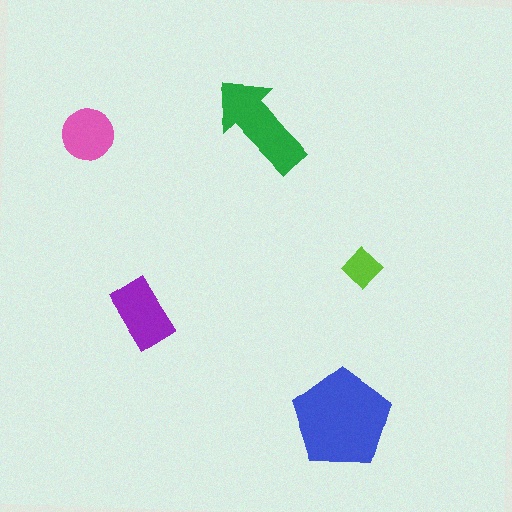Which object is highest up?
The green arrow is topmost.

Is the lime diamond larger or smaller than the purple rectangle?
Smaller.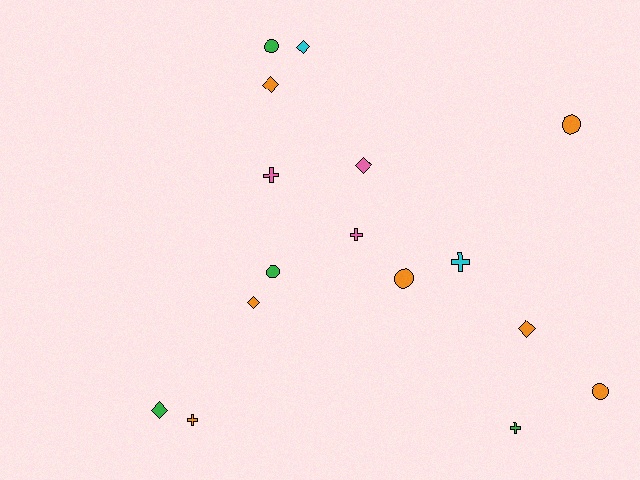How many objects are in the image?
There are 16 objects.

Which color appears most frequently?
Orange, with 7 objects.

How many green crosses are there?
There is 1 green cross.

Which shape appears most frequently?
Diamond, with 6 objects.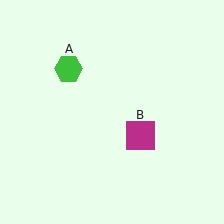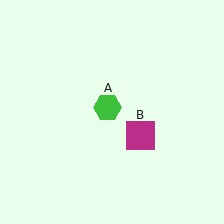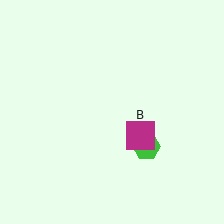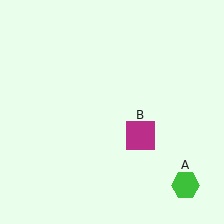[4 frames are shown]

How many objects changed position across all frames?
1 object changed position: green hexagon (object A).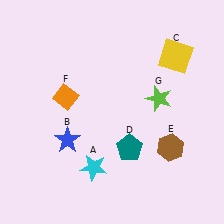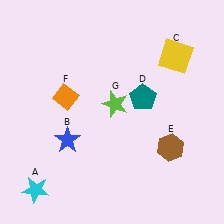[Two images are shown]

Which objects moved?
The objects that moved are: the cyan star (A), the teal pentagon (D), the lime star (G).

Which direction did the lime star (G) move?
The lime star (G) moved left.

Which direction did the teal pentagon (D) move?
The teal pentagon (D) moved up.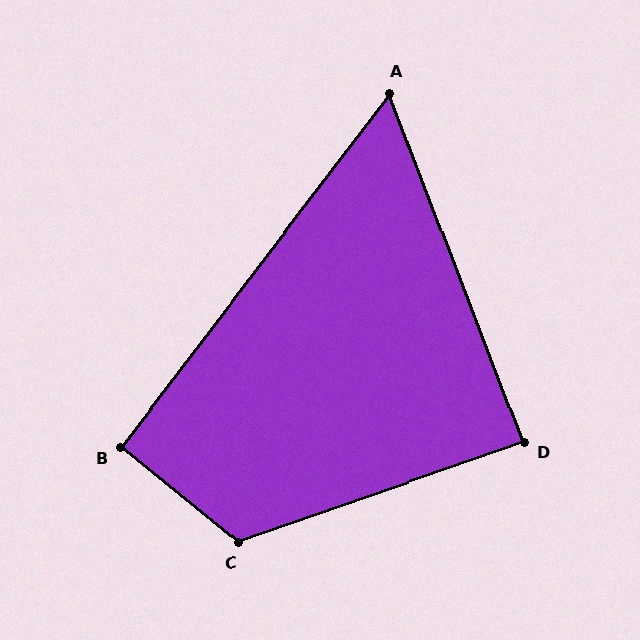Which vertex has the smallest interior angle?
A, at approximately 58 degrees.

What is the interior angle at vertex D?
Approximately 88 degrees (approximately right).